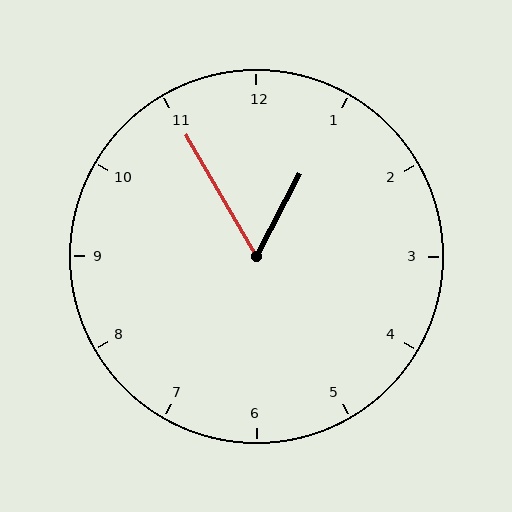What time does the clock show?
12:55.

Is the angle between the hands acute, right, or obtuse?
It is acute.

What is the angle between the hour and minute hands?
Approximately 58 degrees.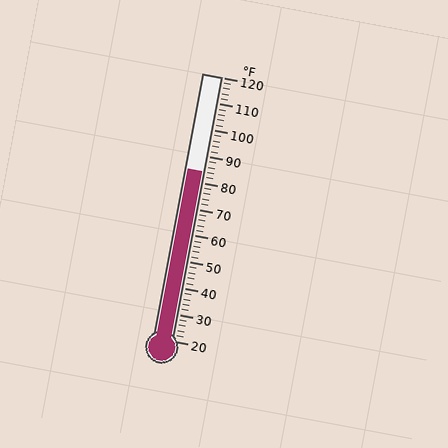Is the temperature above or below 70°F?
The temperature is above 70°F.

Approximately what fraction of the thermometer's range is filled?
The thermometer is filled to approximately 65% of its range.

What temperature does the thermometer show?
The thermometer shows approximately 84°F.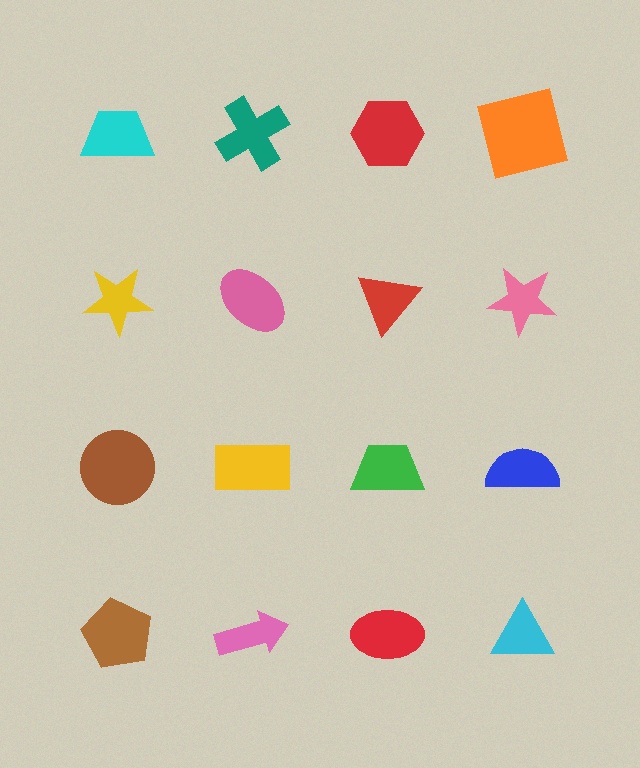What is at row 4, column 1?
A brown pentagon.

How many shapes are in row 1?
4 shapes.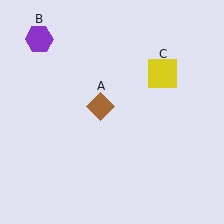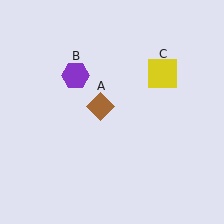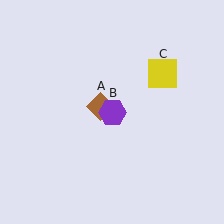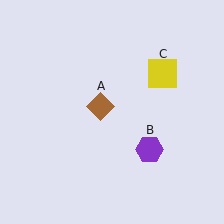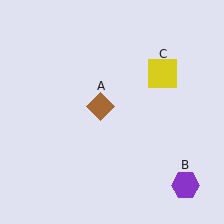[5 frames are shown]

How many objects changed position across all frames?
1 object changed position: purple hexagon (object B).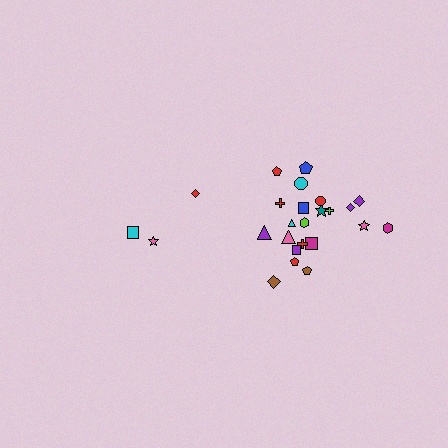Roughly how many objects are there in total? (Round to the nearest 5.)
Roughly 25 objects in total.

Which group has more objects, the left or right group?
The right group.